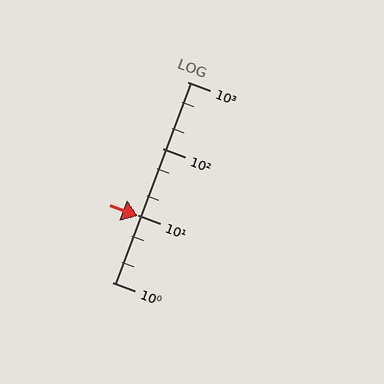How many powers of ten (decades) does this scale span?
The scale spans 3 decades, from 1 to 1000.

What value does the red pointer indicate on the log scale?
The pointer indicates approximately 9.8.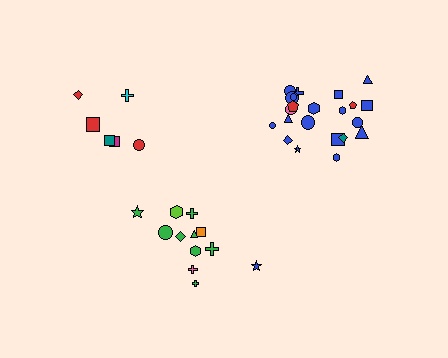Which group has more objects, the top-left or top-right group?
The top-right group.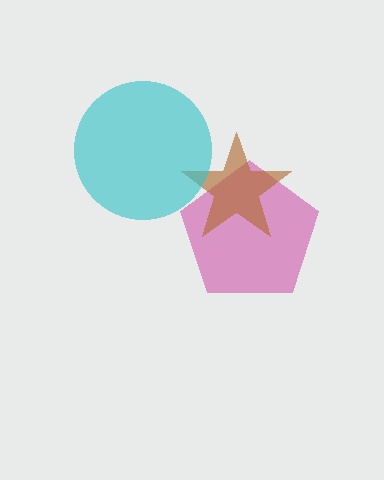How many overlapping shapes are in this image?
There are 3 overlapping shapes in the image.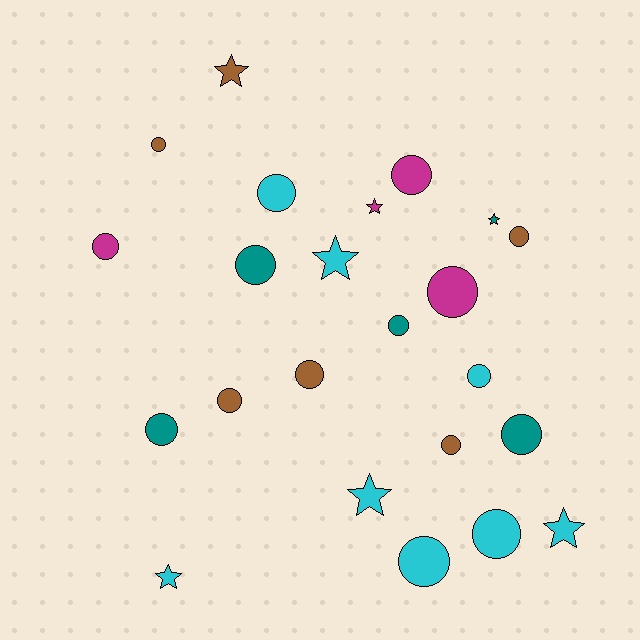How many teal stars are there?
There is 1 teal star.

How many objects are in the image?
There are 23 objects.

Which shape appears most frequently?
Circle, with 16 objects.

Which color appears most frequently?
Cyan, with 8 objects.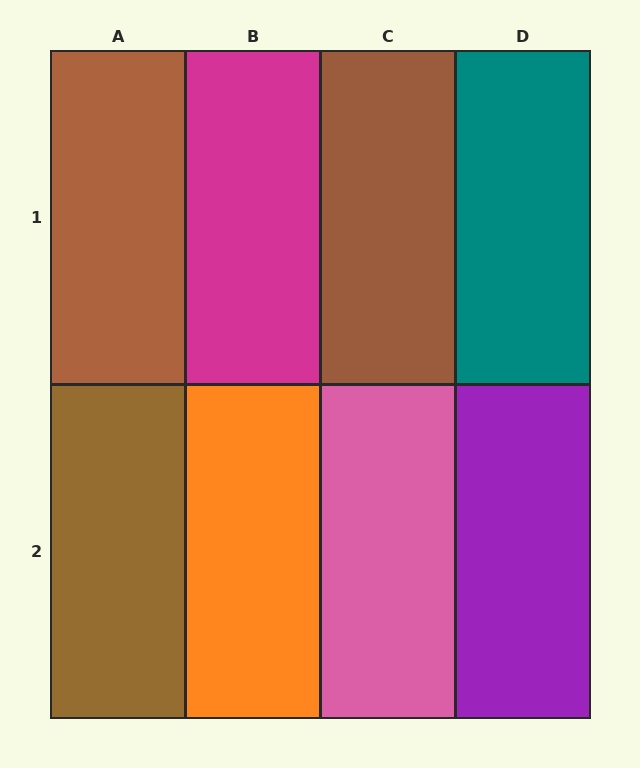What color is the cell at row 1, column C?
Brown.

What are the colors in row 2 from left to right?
Brown, orange, pink, purple.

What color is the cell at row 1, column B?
Magenta.